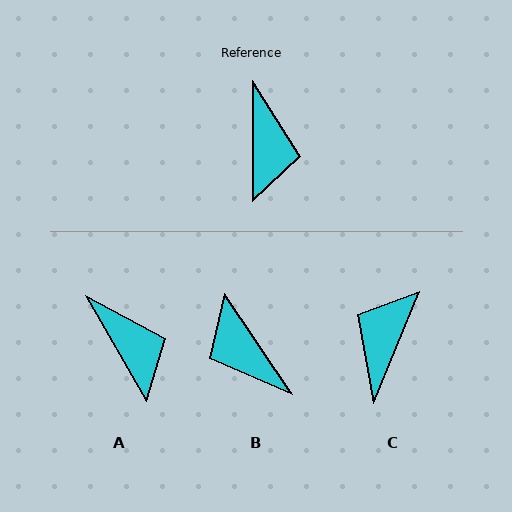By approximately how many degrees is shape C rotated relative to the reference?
Approximately 158 degrees counter-clockwise.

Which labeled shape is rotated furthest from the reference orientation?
C, about 158 degrees away.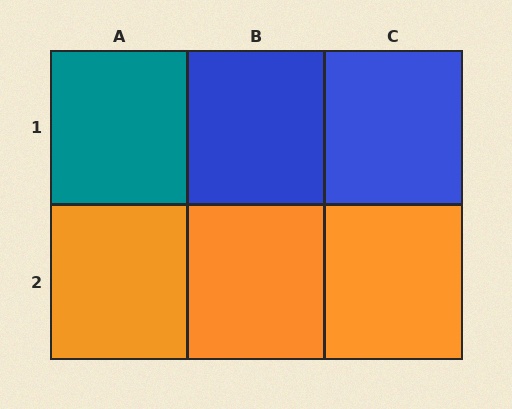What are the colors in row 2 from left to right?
Orange, orange, orange.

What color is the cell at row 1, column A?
Teal.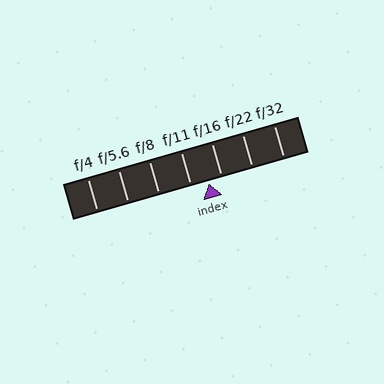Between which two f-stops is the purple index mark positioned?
The index mark is between f/11 and f/16.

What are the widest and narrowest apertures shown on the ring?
The widest aperture shown is f/4 and the narrowest is f/32.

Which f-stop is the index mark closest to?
The index mark is closest to f/16.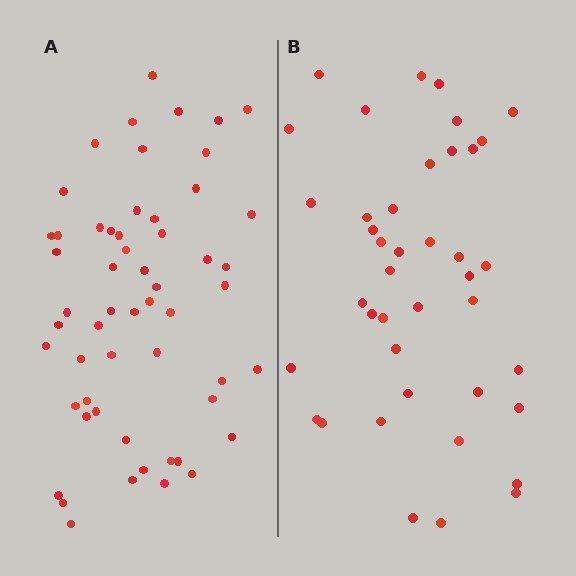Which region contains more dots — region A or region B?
Region A (the left region) has more dots.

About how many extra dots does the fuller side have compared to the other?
Region A has approximately 15 more dots than region B.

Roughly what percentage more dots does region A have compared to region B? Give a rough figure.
About 35% more.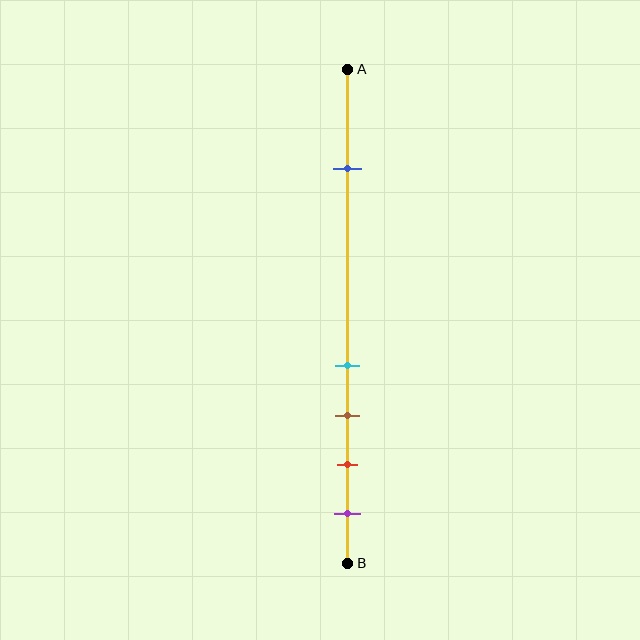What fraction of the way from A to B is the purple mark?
The purple mark is approximately 90% (0.9) of the way from A to B.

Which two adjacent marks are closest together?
The cyan and brown marks are the closest adjacent pair.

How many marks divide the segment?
There are 5 marks dividing the segment.